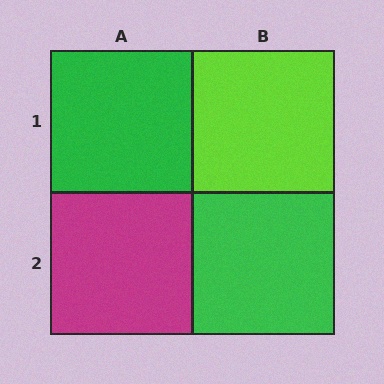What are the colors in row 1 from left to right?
Green, lime.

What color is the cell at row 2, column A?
Magenta.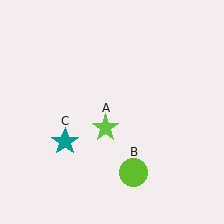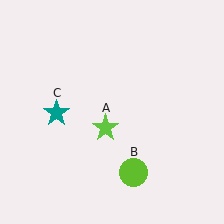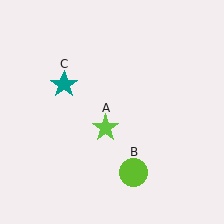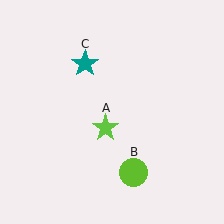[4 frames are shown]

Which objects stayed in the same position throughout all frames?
Lime star (object A) and lime circle (object B) remained stationary.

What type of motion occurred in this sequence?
The teal star (object C) rotated clockwise around the center of the scene.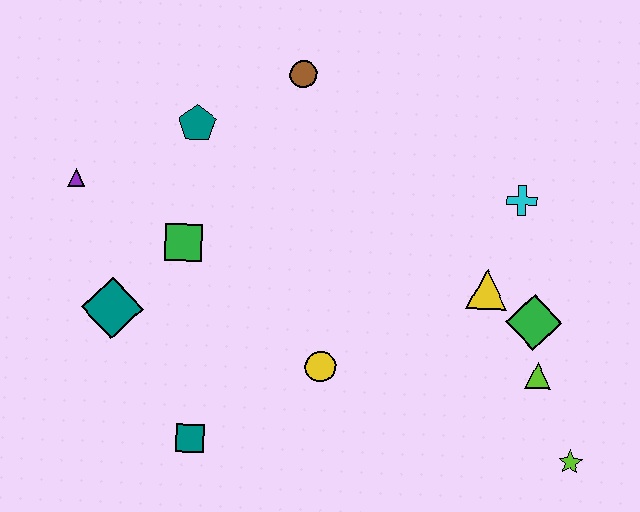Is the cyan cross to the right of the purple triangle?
Yes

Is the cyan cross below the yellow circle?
No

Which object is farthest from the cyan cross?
The purple triangle is farthest from the cyan cross.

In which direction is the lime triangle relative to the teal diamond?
The lime triangle is to the right of the teal diamond.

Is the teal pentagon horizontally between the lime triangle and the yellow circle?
No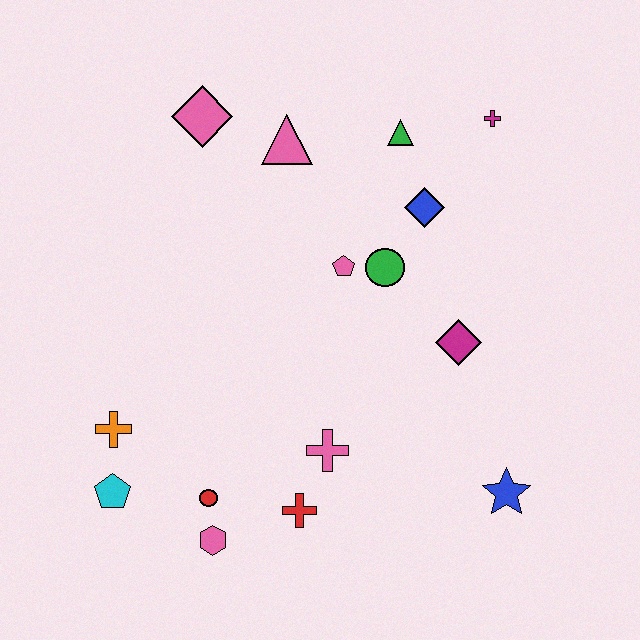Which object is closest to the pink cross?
The red cross is closest to the pink cross.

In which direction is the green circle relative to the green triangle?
The green circle is below the green triangle.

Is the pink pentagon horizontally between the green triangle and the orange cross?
Yes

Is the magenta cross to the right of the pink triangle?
Yes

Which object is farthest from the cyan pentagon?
The magenta cross is farthest from the cyan pentagon.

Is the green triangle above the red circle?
Yes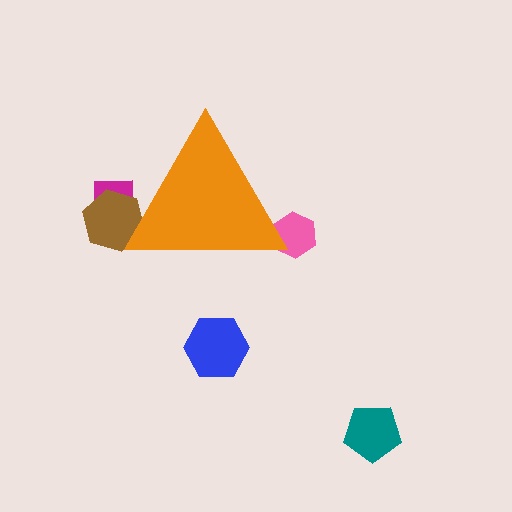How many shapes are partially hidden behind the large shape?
3 shapes are partially hidden.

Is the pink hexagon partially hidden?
Yes, the pink hexagon is partially hidden behind the orange triangle.